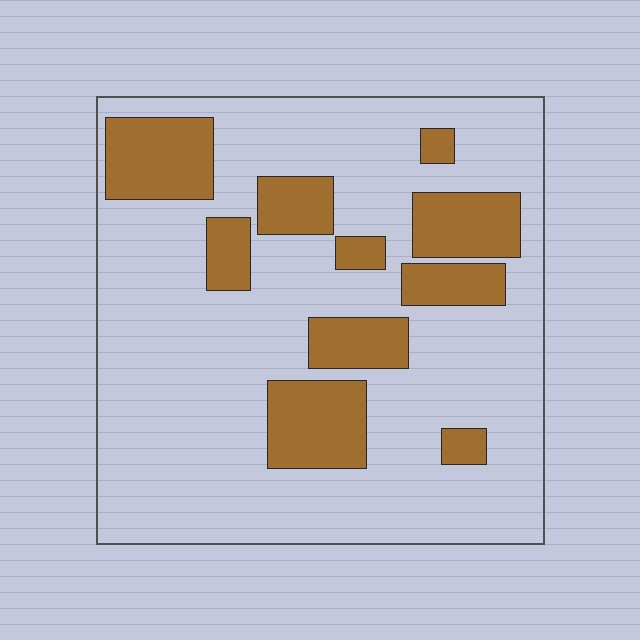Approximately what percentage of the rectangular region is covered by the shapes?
Approximately 25%.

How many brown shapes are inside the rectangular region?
10.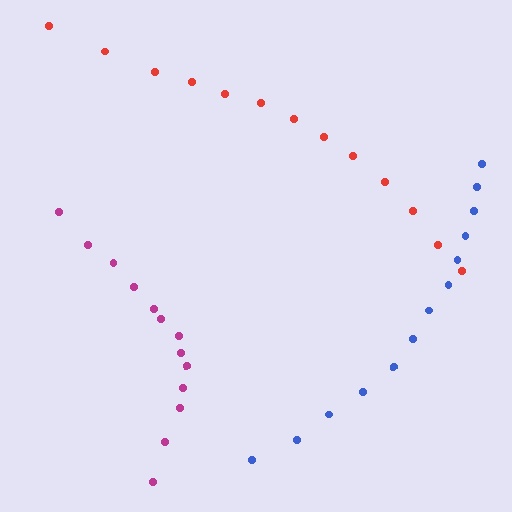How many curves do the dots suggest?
There are 3 distinct paths.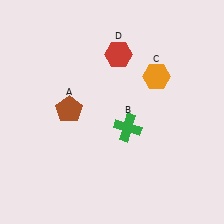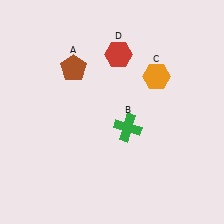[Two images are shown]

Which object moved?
The brown pentagon (A) moved up.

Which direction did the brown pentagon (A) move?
The brown pentagon (A) moved up.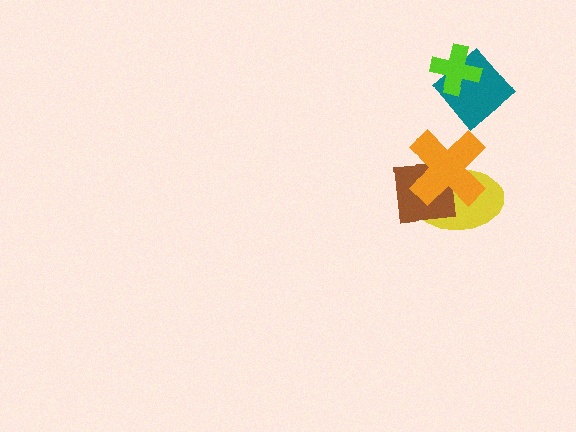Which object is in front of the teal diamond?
The lime cross is in front of the teal diamond.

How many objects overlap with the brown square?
2 objects overlap with the brown square.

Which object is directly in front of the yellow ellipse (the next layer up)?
The brown square is directly in front of the yellow ellipse.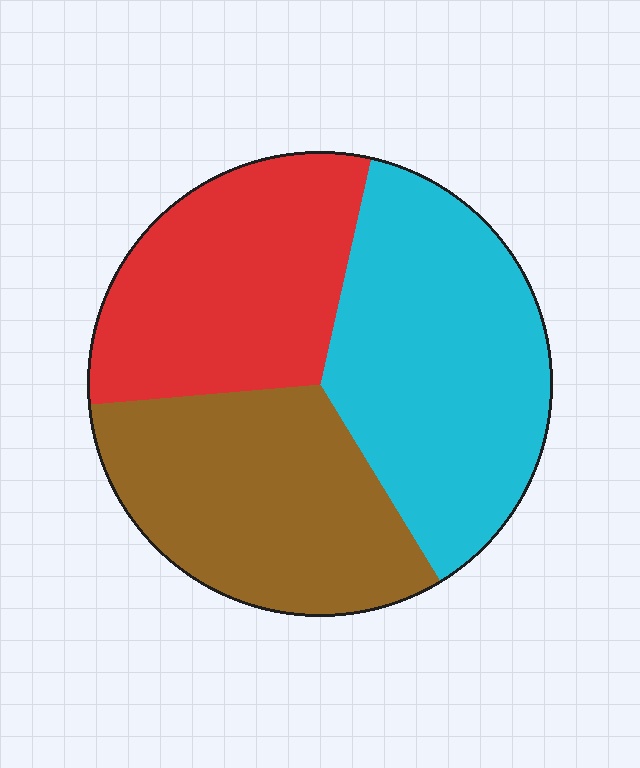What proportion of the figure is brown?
Brown takes up about one third (1/3) of the figure.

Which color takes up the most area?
Cyan, at roughly 40%.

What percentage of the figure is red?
Red covers 30% of the figure.